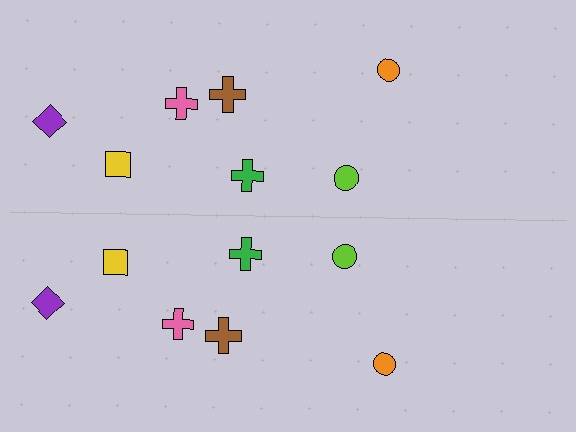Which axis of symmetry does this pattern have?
The pattern has a horizontal axis of symmetry running through the center of the image.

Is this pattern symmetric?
Yes, this pattern has bilateral (reflection) symmetry.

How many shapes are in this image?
There are 14 shapes in this image.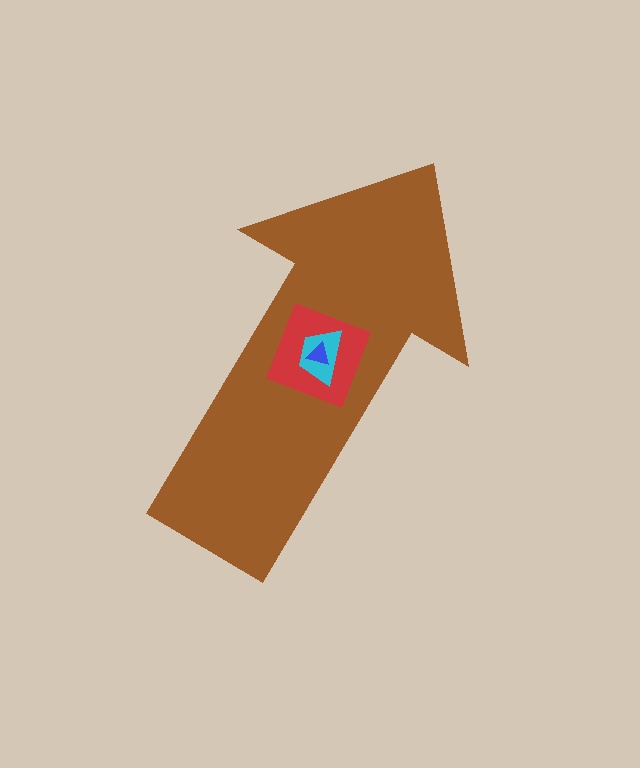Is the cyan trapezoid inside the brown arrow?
Yes.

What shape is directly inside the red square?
The cyan trapezoid.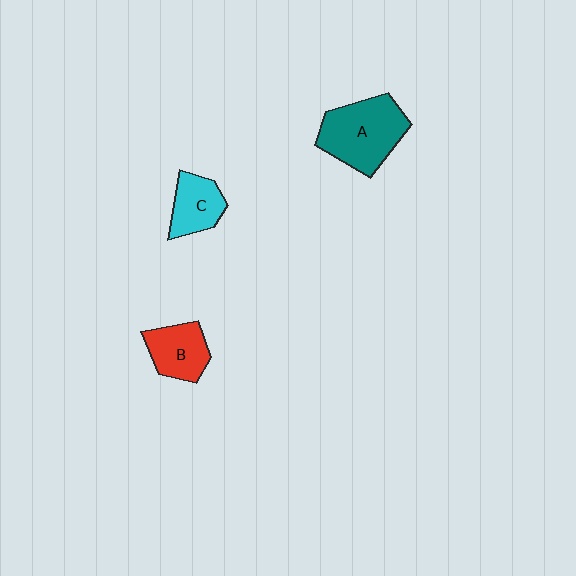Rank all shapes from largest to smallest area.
From largest to smallest: A (teal), B (red), C (cyan).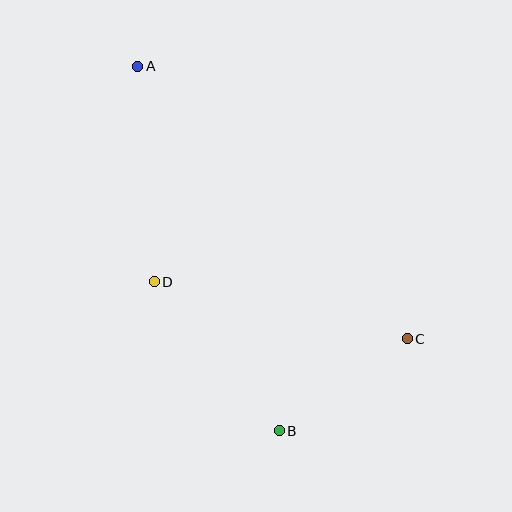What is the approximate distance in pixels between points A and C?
The distance between A and C is approximately 383 pixels.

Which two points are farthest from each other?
Points A and B are farthest from each other.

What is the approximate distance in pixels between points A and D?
The distance between A and D is approximately 216 pixels.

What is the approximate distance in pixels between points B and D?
The distance between B and D is approximately 195 pixels.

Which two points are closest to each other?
Points B and C are closest to each other.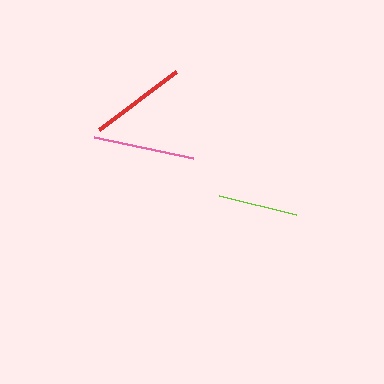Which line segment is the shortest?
The lime line is the shortest at approximately 79 pixels.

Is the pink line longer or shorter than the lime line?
The pink line is longer than the lime line.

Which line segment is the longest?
The pink line is the longest at approximately 102 pixels.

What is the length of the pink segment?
The pink segment is approximately 102 pixels long.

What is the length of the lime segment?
The lime segment is approximately 79 pixels long.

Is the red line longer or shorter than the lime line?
The red line is longer than the lime line.